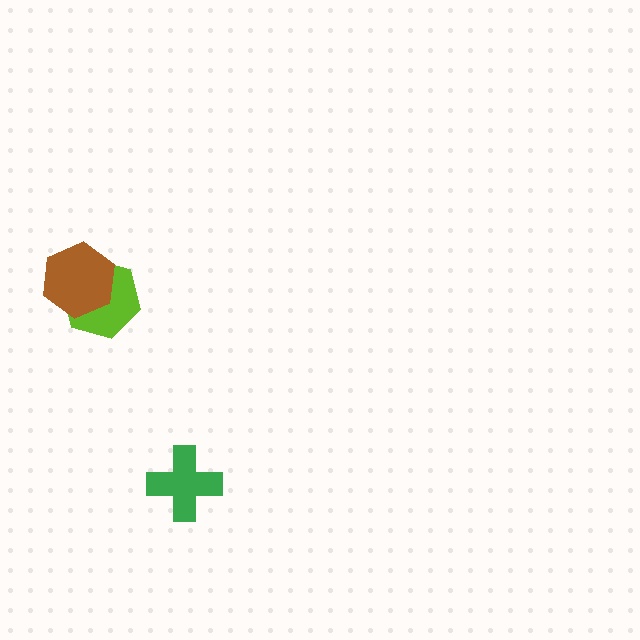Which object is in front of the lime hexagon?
The brown hexagon is in front of the lime hexagon.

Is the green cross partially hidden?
No, no other shape covers it.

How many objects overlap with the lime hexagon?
1 object overlaps with the lime hexagon.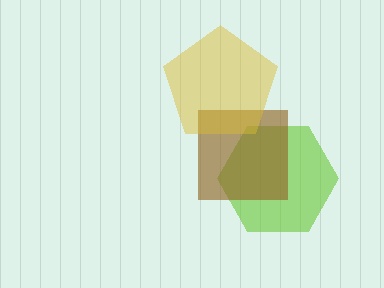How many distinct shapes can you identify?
There are 3 distinct shapes: a lime hexagon, a brown square, a yellow pentagon.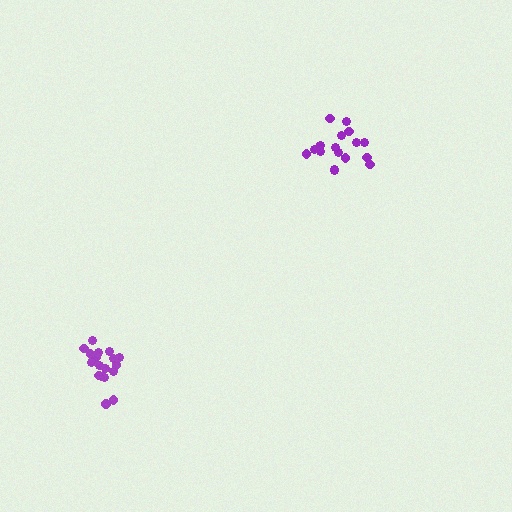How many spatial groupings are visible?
There are 2 spatial groupings.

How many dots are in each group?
Group 1: 18 dots, Group 2: 18 dots (36 total).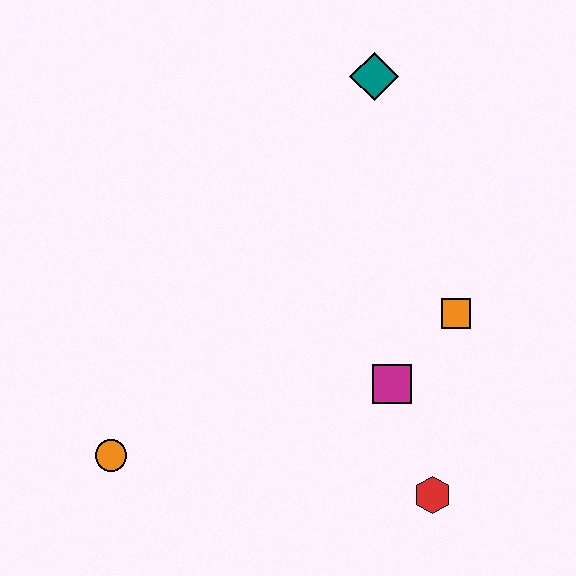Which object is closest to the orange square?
The magenta square is closest to the orange square.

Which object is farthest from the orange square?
The orange circle is farthest from the orange square.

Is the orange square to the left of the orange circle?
No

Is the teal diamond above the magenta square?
Yes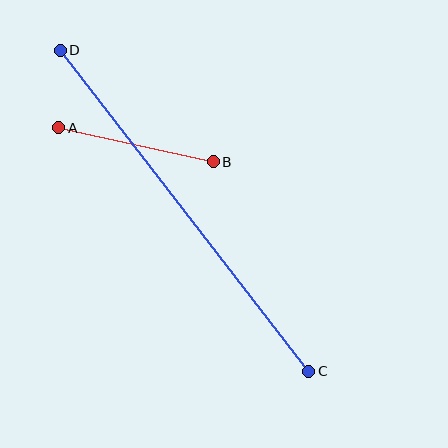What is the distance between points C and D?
The distance is approximately 406 pixels.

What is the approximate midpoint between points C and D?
The midpoint is at approximately (185, 211) pixels.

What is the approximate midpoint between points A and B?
The midpoint is at approximately (136, 145) pixels.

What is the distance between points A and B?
The distance is approximately 158 pixels.